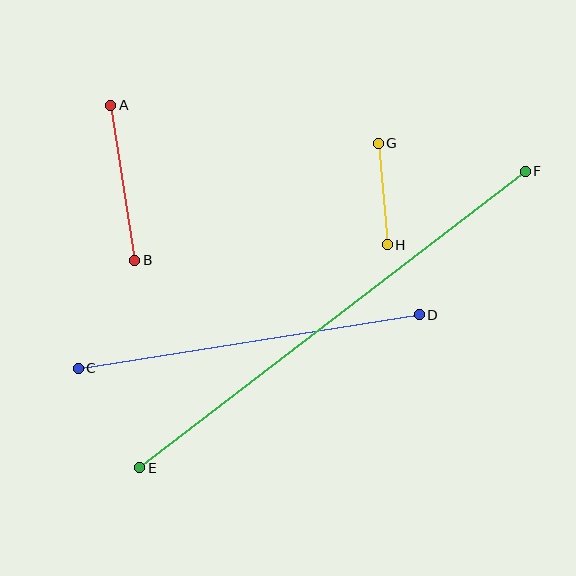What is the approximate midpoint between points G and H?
The midpoint is at approximately (383, 194) pixels.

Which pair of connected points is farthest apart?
Points E and F are farthest apart.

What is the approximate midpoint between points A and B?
The midpoint is at approximately (123, 183) pixels.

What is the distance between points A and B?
The distance is approximately 157 pixels.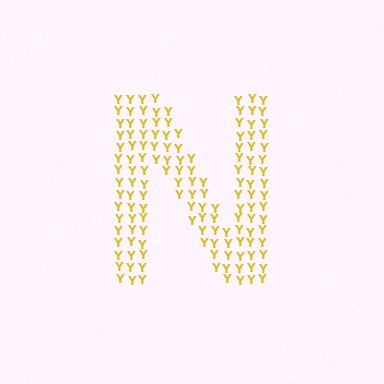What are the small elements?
The small elements are letter Y's.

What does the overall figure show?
The overall figure shows the letter N.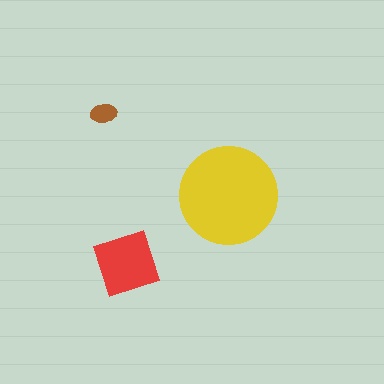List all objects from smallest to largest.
The brown ellipse, the red square, the yellow circle.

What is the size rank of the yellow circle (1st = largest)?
1st.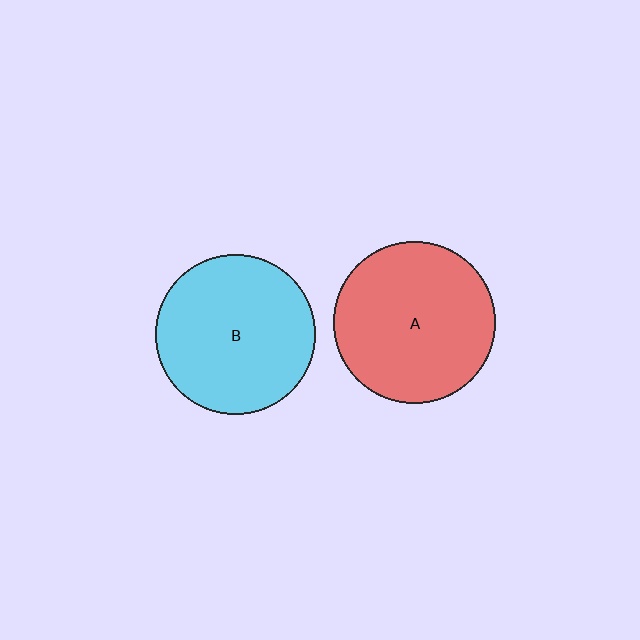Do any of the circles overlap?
No, none of the circles overlap.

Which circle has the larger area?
Circle A (red).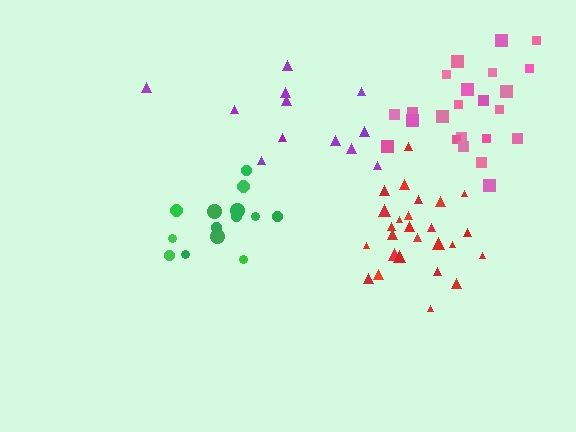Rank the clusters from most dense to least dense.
red, pink, green, purple.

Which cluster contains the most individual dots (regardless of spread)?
Red (26).